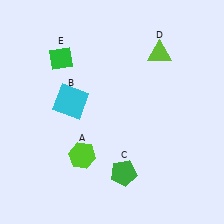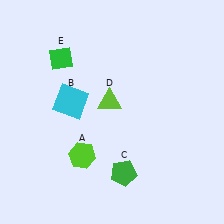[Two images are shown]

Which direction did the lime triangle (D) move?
The lime triangle (D) moved left.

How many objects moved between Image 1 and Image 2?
1 object moved between the two images.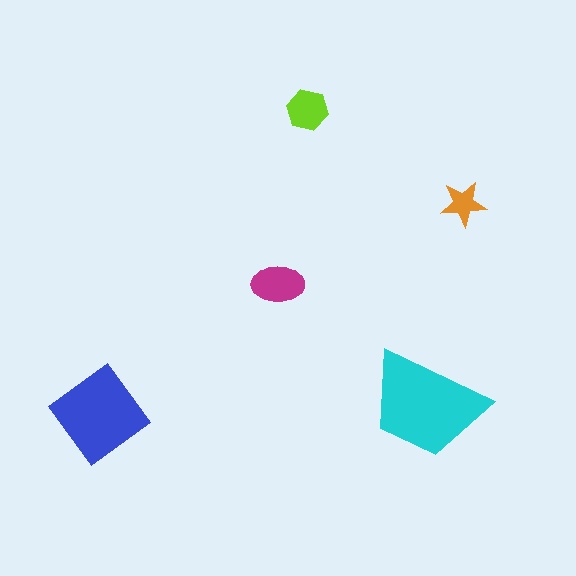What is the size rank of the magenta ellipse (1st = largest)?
3rd.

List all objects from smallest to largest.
The orange star, the lime hexagon, the magenta ellipse, the blue diamond, the cyan trapezoid.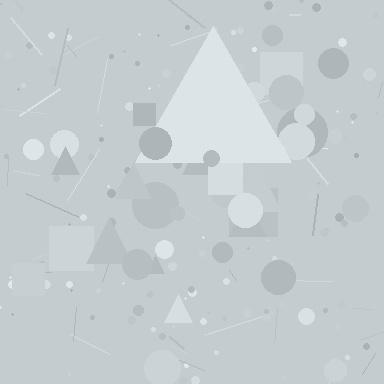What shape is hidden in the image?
A triangle is hidden in the image.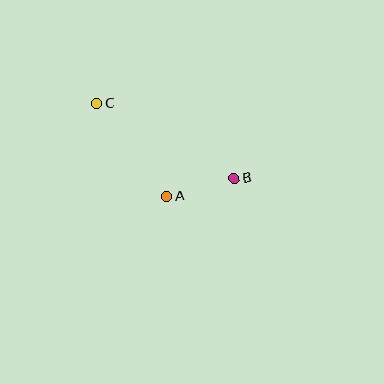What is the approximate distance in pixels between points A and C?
The distance between A and C is approximately 116 pixels.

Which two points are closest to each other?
Points A and B are closest to each other.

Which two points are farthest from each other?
Points B and C are farthest from each other.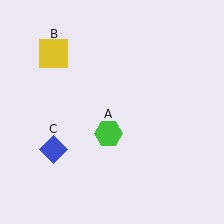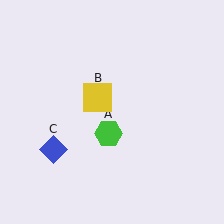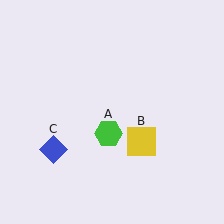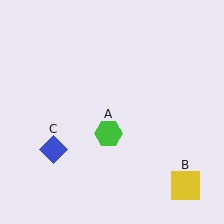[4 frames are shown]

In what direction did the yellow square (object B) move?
The yellow square (object B) moved down and to the right.